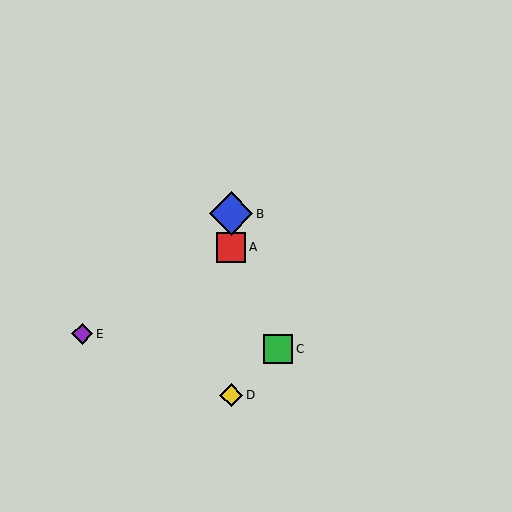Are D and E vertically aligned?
No, D is at x≈231 and E is at x≈82.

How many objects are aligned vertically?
3 objects (A, B, D) are aligned vertically.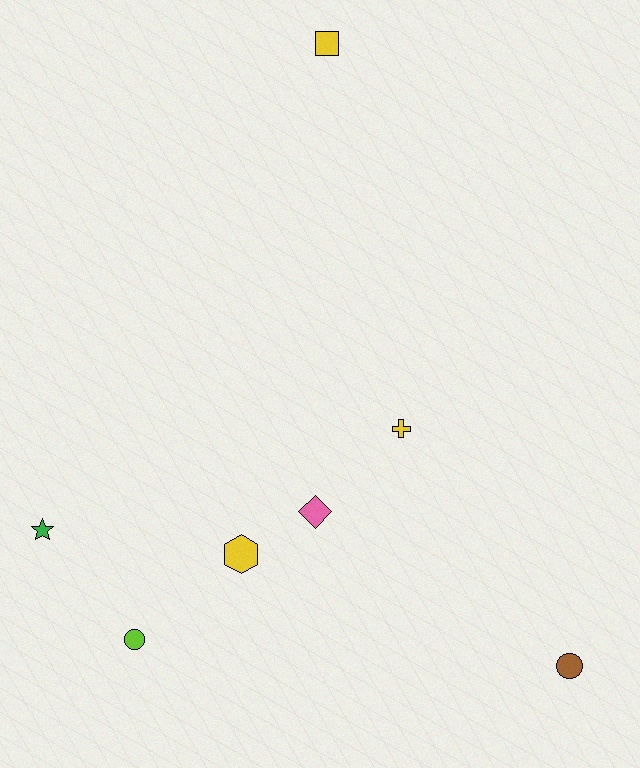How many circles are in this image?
There are 2 circles.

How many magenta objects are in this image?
There are no magenta objects.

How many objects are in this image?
There are 7 objects.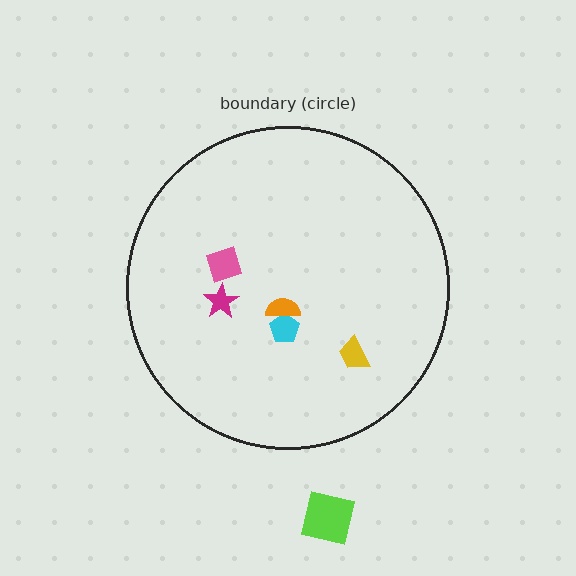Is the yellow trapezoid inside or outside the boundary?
Inside.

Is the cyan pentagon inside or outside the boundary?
Inside.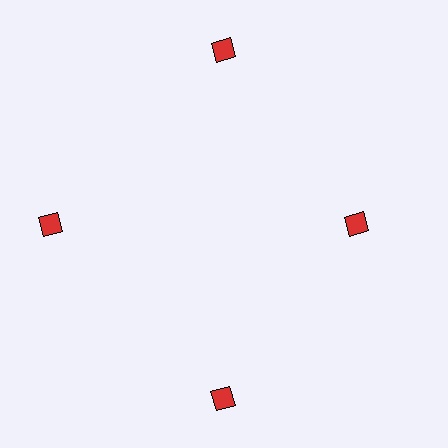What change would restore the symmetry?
The symmetry would be restored by moving it outward, back onto the ring so that all 4 squares sit at equal angles and equal distance from the center.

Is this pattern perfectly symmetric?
No. The 4 red squares are arranged in a ring, but one element near the 3 o'clock position is pulled inward toward the center, breaking the 4-fold rotational symmetry.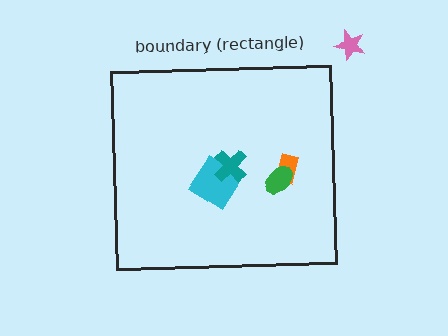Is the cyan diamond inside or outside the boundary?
Inside.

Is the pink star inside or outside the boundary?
Outside.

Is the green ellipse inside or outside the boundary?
Inside.